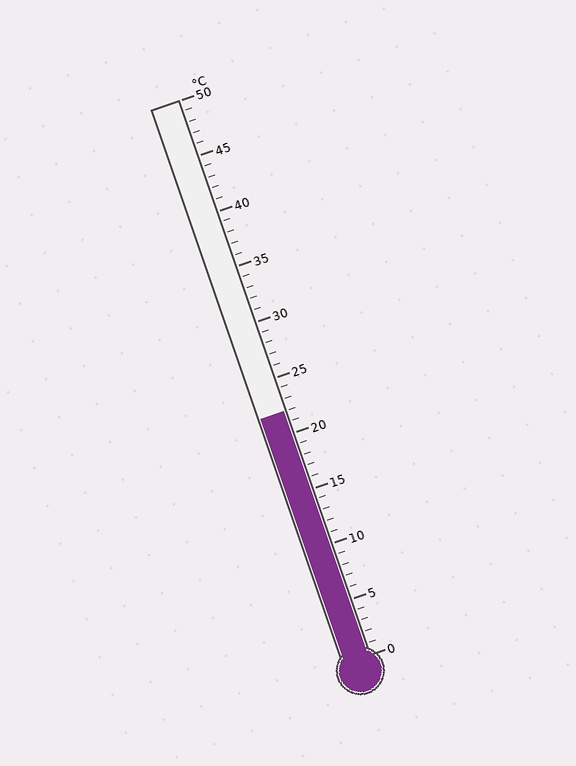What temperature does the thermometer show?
The thermometer shows approximately 22°C.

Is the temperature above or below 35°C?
The temperature is below 35°C.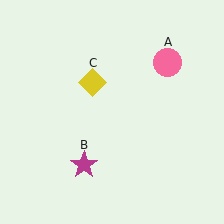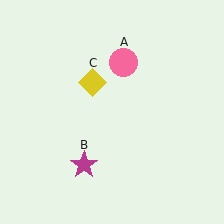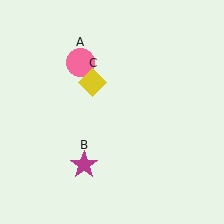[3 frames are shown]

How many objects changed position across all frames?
1 object changed position: pink circle (object A).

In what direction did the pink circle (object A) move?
The pink circle (object A) moved left.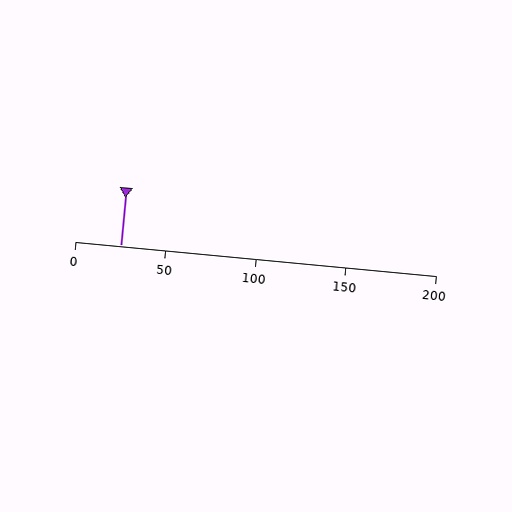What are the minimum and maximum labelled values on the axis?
The axis runs from 0 to 200.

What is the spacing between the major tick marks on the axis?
The major ticks are spaced 50 apart.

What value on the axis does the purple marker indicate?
The marker indicates approximately 25.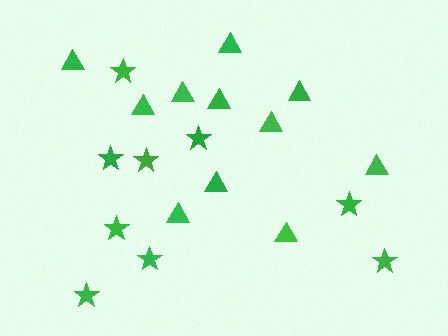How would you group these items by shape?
There are 2 groups: one group of stars (9) and one group of triangles (11).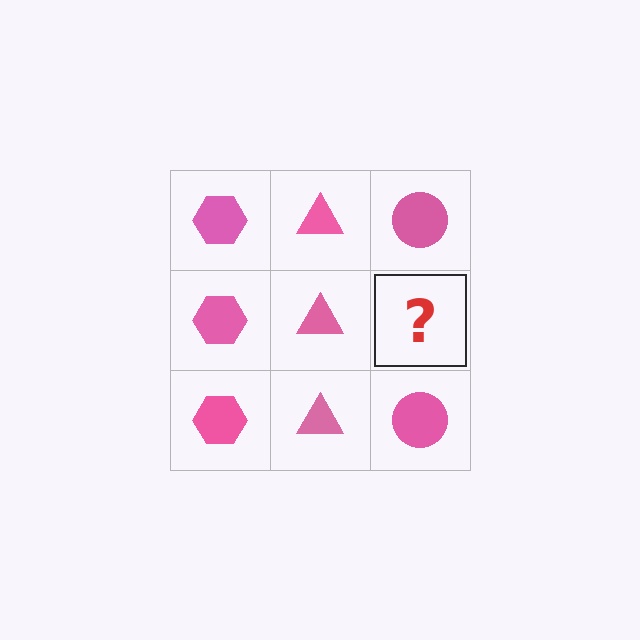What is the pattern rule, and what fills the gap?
The rule is that each column has a consistent shape. The gap should be filled with a pink circle.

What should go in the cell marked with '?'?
The missing cell should contain a pink circle.